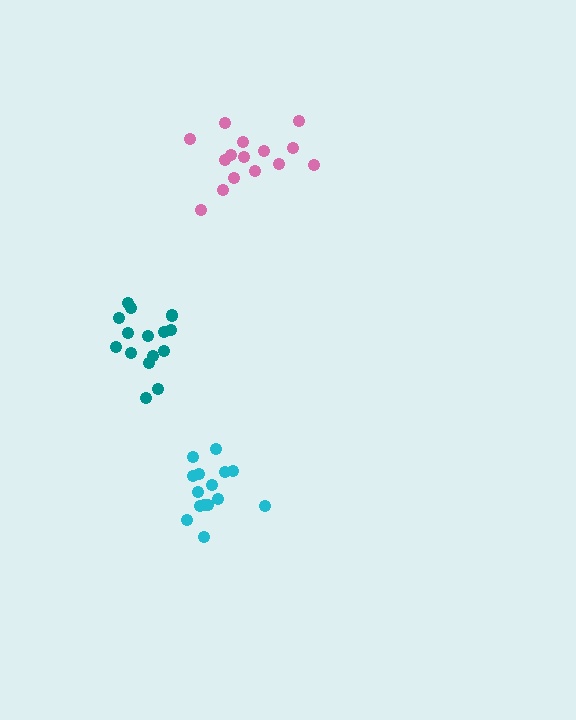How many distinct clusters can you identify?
There are 3 distinct clusters.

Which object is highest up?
The pink cluster is topmost.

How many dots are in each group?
Group 1: 15 dots, Group 2: 16 dots, Group 3: 15 dots (46 total).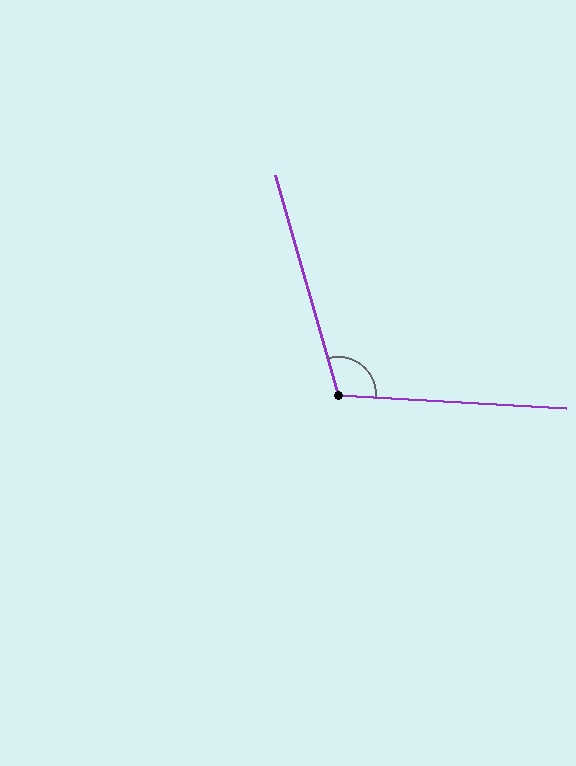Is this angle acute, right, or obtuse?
It is obtuse.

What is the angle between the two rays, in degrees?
Approximately 109 degrees.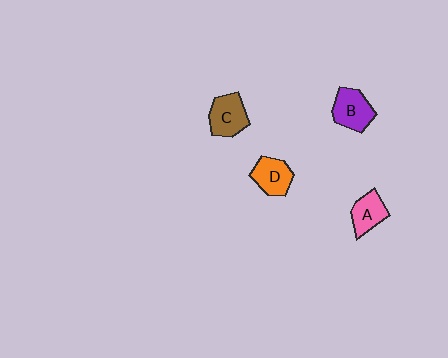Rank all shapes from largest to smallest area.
From largest to smallest: C (brown), B (purple), D (orange), A (pink).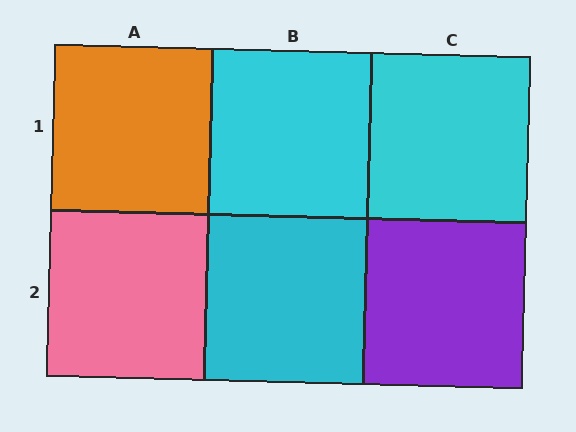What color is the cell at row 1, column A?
Orange.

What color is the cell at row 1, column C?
Cyan.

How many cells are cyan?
3 cells are cyan.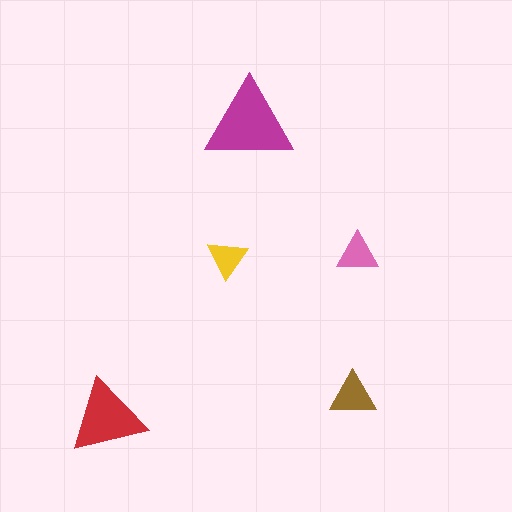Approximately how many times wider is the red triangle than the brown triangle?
About 1.5 times wider.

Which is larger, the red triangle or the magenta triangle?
The magenta one.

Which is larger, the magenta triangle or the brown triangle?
The magenta one.